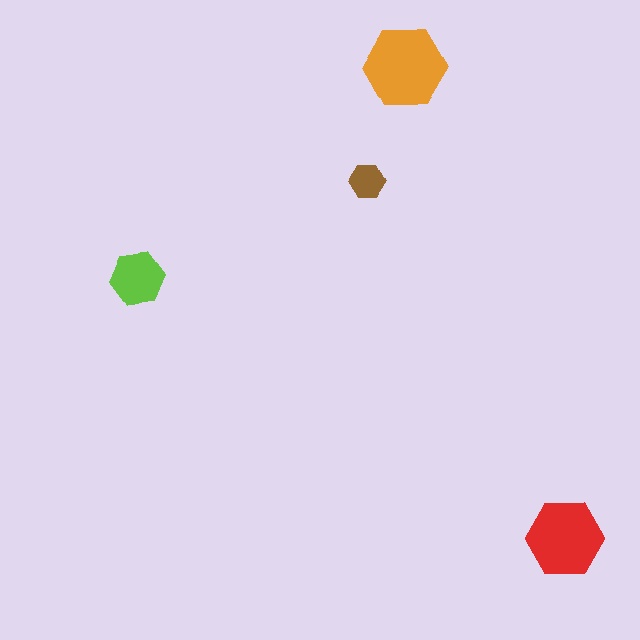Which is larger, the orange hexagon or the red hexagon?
The orange one.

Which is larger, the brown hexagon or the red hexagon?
The red one.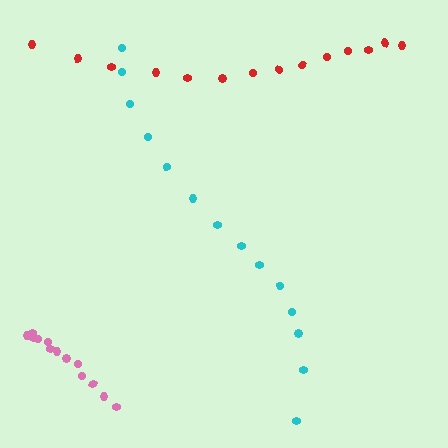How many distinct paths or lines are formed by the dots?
There are 3 distinct paths.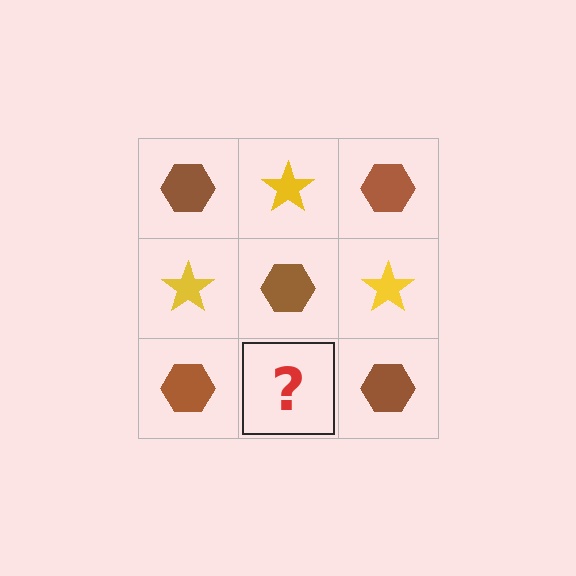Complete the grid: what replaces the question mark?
The question mark should be replaced with a yellow star.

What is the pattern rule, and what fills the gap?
The rule is that it alternates brown hexagon and yellow star in a checkerboard pattern. The gap should be filled with a yellow star.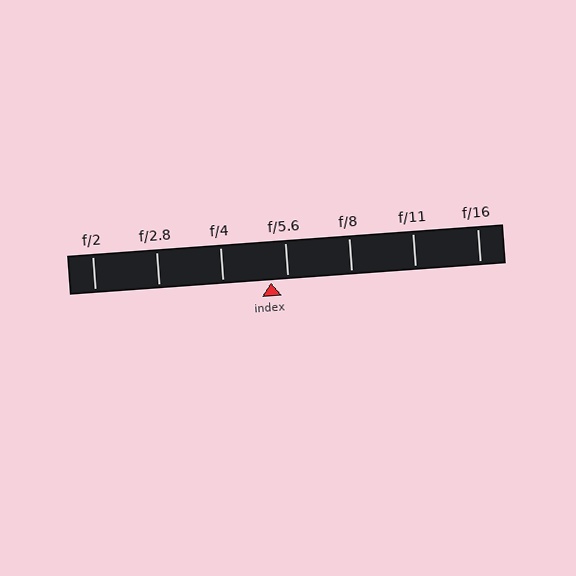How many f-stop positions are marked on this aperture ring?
There are 7 f-stop positions marked.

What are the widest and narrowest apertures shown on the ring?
The widest aperture shown is f/2 and the narrowest is f/16.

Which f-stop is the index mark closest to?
The index mark is closest to f/5.6.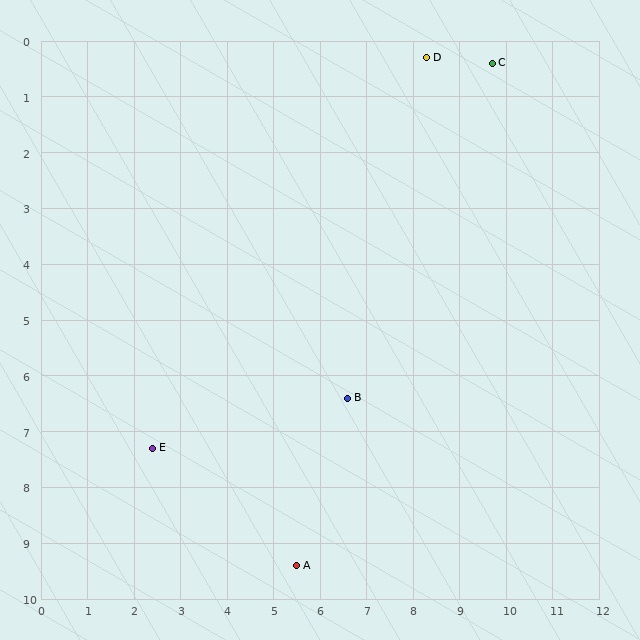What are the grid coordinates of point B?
Point B is at approximately (6.6, 6.4).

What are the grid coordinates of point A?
Point A is at approximately (5.5, 9.4).